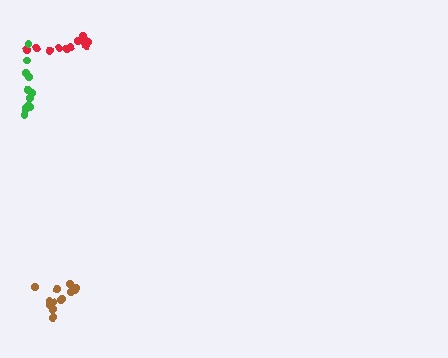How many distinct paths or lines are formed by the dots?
There are 3 distinct paths.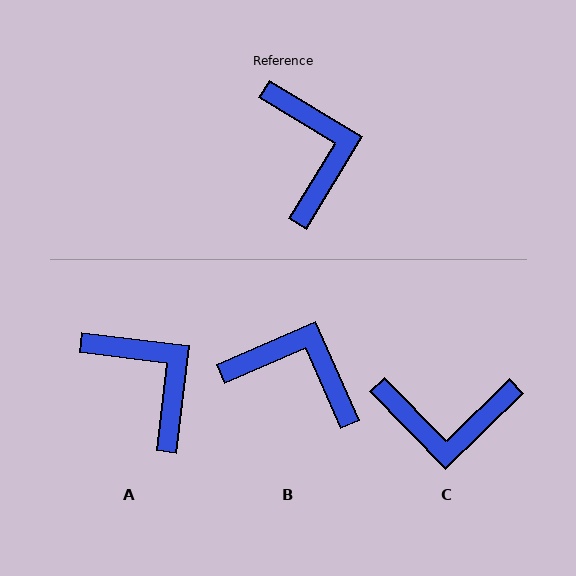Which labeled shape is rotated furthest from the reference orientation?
C, about 105 degrees away.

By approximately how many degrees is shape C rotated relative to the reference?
Approximately 105 degrees clockwise.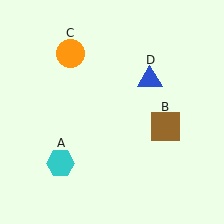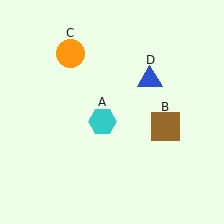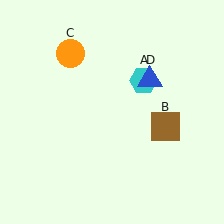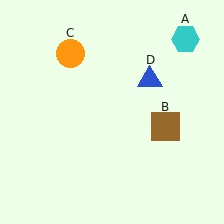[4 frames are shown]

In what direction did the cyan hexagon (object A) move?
The cyan hexagon (object A) moved up and to the right.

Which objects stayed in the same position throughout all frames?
Brown square (object B) and orange circle (object C) and blue triangle (object D) remained stationary.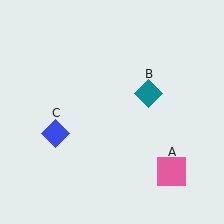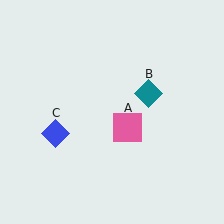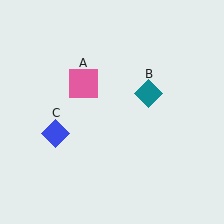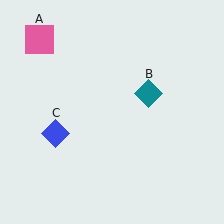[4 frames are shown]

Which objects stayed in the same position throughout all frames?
Teal diamond (object B) and blue diamond (object C) remained stationary.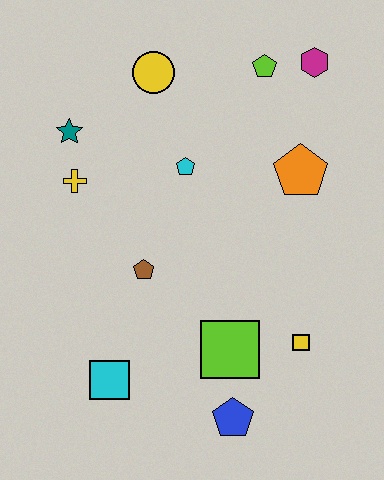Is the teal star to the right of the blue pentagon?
No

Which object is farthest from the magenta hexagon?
The cyan square is farthest from the magenta hexagon.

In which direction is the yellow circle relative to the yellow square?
The yellow circle is above the yellow square.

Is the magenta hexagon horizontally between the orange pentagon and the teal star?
No